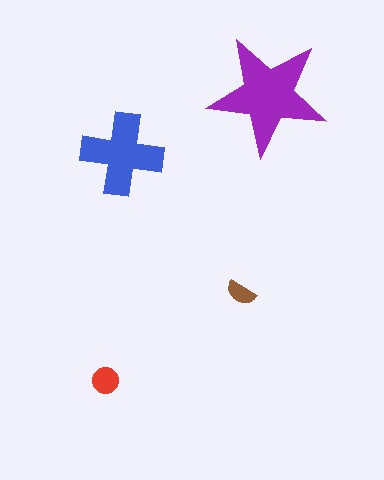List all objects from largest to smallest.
The purple star, the blue cross, the red circle, the brown semicircle.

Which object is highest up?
The purple star is topmost.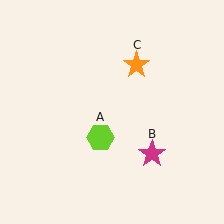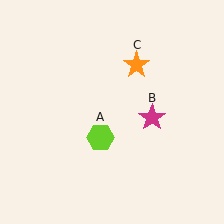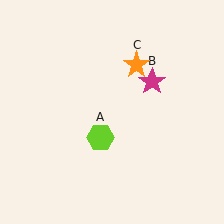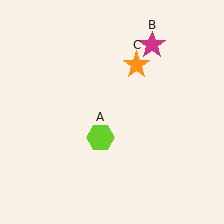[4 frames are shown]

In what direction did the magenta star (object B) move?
The magenta star (object B) moved up.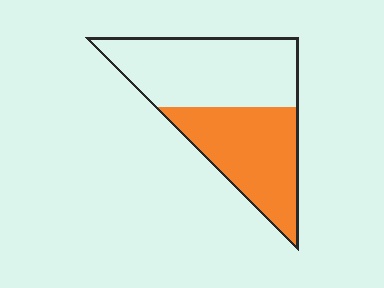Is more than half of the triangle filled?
No.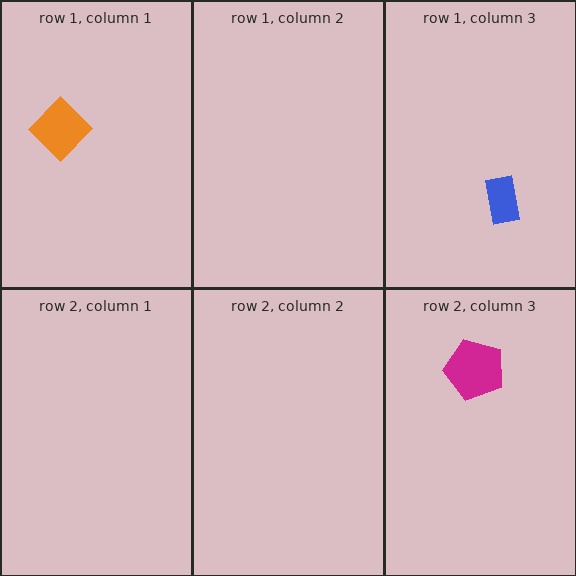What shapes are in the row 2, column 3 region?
The magenta pentagon.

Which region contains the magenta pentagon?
The row 2, column 3 region.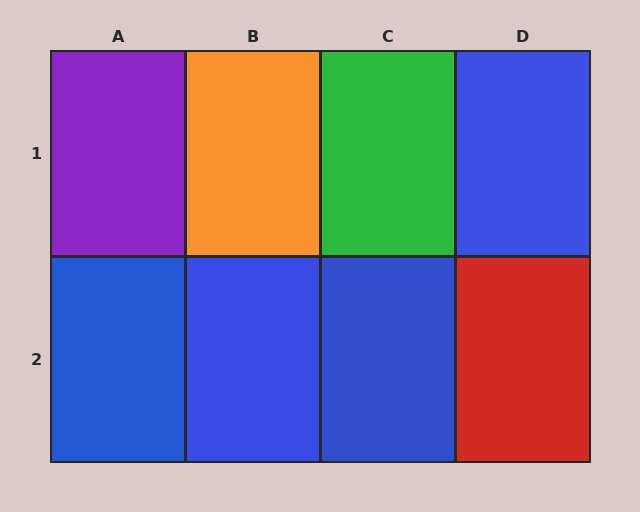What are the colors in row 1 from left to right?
Purple, orange, green, blue.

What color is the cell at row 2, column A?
Blue.